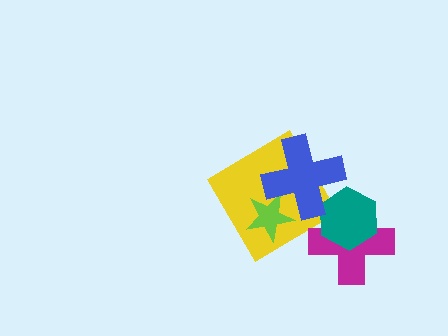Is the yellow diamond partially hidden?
Yes, it is partially covered by another shape.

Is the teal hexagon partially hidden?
Yes, it is partially covered by another shape.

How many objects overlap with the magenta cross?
1 object overlaps with the magenta cross.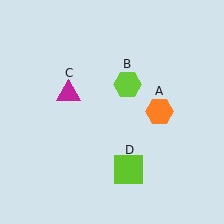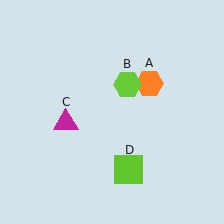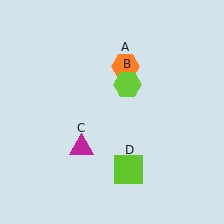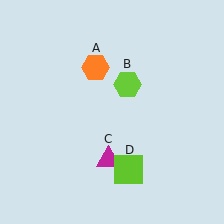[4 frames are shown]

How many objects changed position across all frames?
2 objects changed position: orange hexagon (object A), magenta triangle (object C).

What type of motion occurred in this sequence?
The orange hexagon (object A), magenta triangle (object C) rotated counterclockwise around the center of the scene.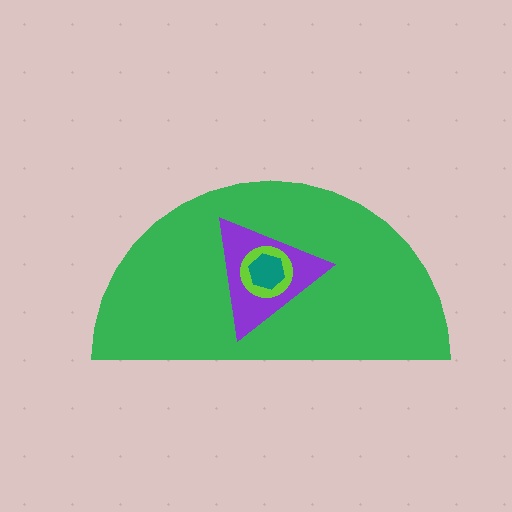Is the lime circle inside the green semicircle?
Yes.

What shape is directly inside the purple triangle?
The lime circle.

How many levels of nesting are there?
4.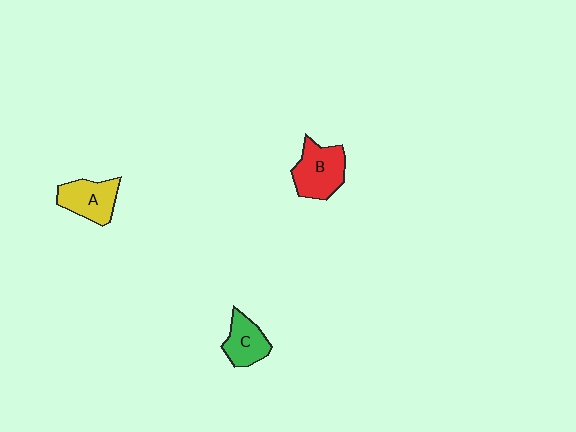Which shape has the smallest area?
Shape C (green).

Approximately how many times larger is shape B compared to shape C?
Approximately 1.4 times.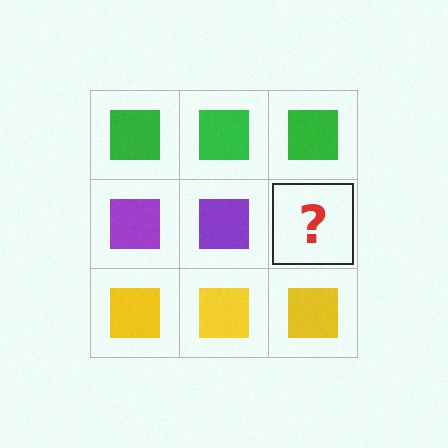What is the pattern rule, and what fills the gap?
The rule is that each row has a consistent color. The gap should be filled with a purple square.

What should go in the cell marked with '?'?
The missing cell should contain a purple square.